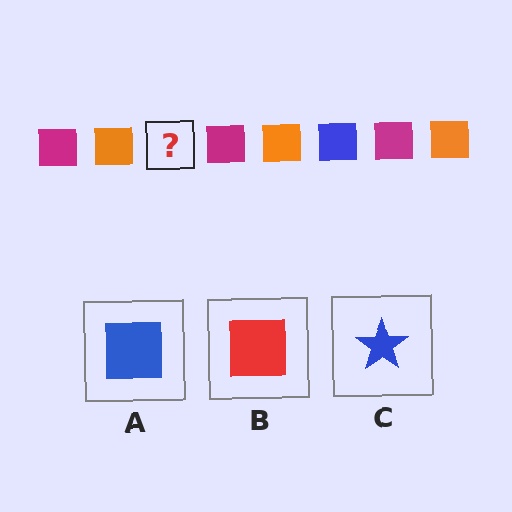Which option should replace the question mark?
Option A.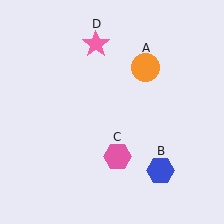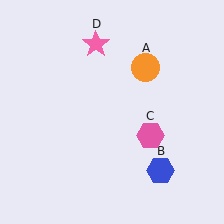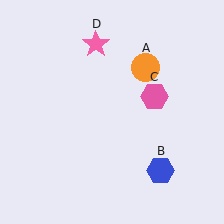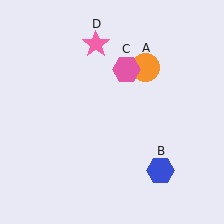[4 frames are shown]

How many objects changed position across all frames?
1 object changed position: pink hexagon (object C).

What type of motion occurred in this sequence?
The pink hexagon (object C) rotated counterclockwise around the center of the scene.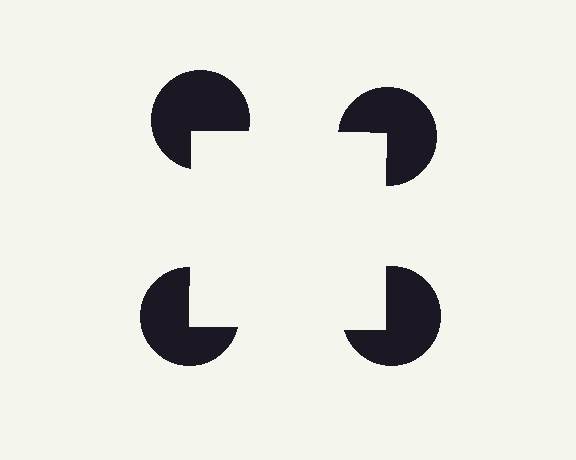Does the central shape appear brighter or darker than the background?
It typically appears slightly brighter than the background, even though no actual brightness change is drawn.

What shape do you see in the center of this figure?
An illusory square — its edges are inferred from the aligned wedge cuts in the pac-man discs, not physically drawn.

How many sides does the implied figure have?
4 sides.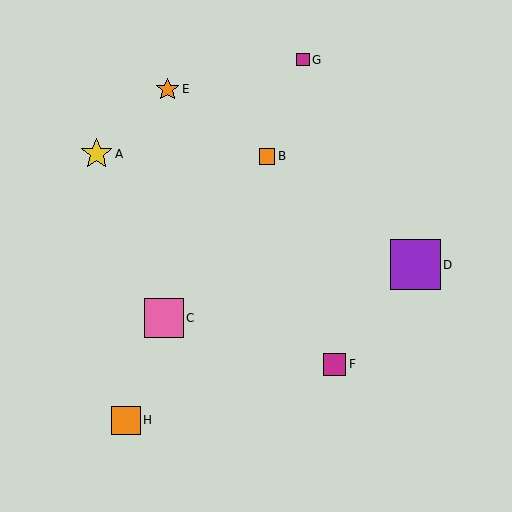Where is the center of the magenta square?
The center of the magenta square is at (334, 364).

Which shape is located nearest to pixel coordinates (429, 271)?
The purple square (labeled D) at (415, 265) is nearest to that location.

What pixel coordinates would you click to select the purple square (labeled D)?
Click at (415, 265) to select the purple square D.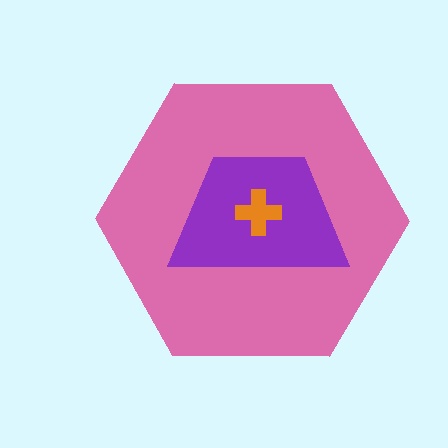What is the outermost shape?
The pink hexagon.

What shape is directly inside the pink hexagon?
The purple trapezoid.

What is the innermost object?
The orange cross.